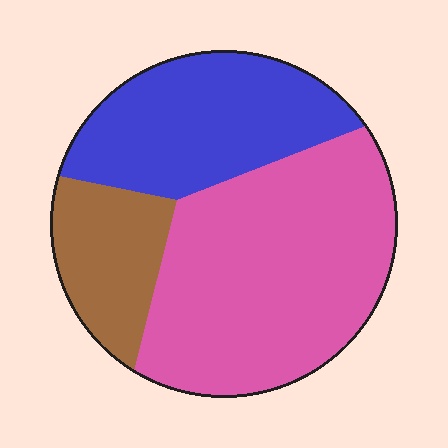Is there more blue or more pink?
Pink.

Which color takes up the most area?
Pink, at roughly 50%.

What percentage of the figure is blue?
Blue takes up between a quarter and a half of the figure.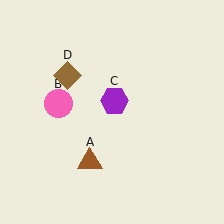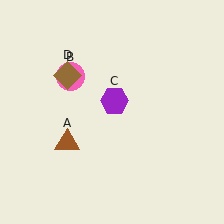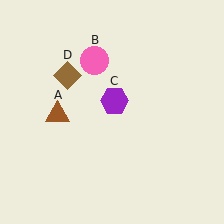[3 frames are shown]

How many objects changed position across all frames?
2 objects changed position: brown triangle (object A), pink circle (object B).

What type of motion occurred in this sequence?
The brown triangle (object A), pink circle (object B) rotated clockwise around the center of the scene.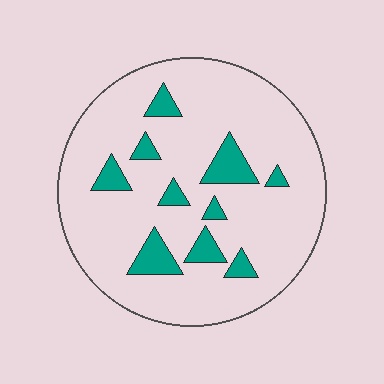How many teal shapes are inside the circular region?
10.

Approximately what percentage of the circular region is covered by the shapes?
Approximately 15%.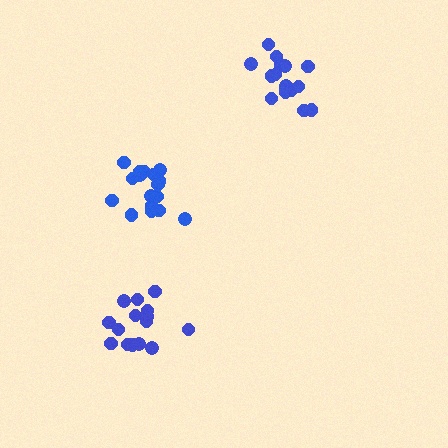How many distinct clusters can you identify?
There are 3 distinct clusters.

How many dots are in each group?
Group 1: 15 dots, Group 2: 17 dots, Group 3: 16 dots (48 total).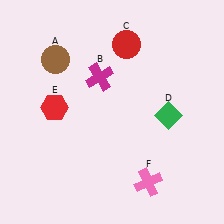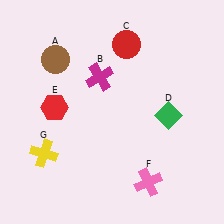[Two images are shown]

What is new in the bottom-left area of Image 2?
A yellow cross (G) was added in the bottom-left area of Image 2.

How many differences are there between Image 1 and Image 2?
There is 1 difference between the two images.